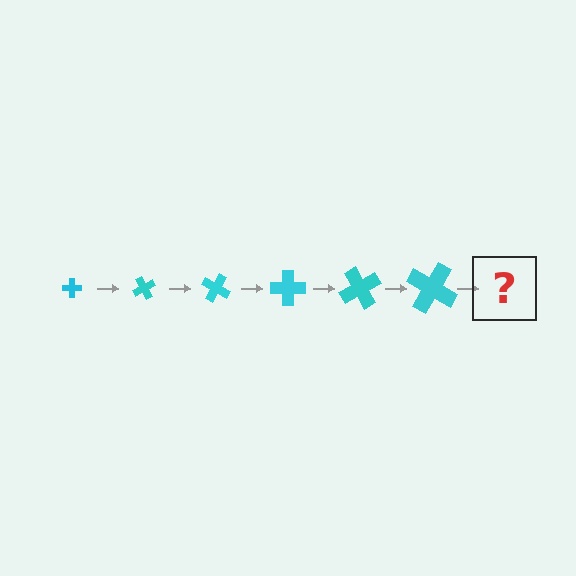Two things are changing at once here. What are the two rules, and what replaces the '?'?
The two rules are that the cross grows larger each step and it rotates 60 degrees each step. The '?' should be a cross, larger than the previous one and rotated 360 degrees from the start.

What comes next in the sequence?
The next element should be a cross, larger than the previous one and rotated 360 degrees from the start.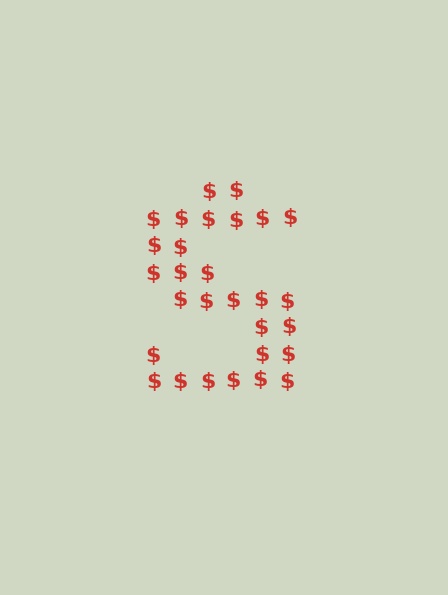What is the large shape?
The large shape is the letter S.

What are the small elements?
The small elements are dollar signs.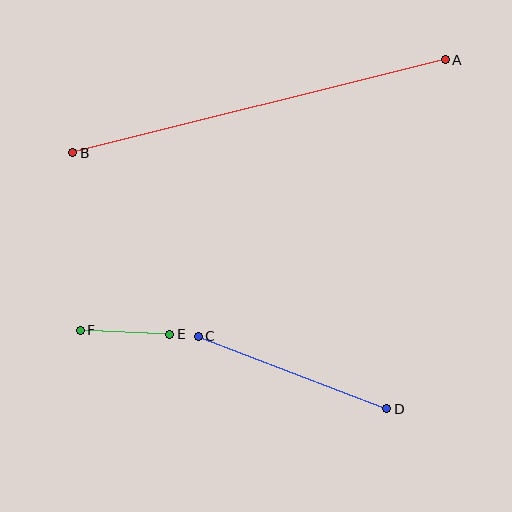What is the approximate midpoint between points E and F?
The midpoint is at approximately (125, 332) pixels.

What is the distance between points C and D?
The distance is approximately 202 pixels.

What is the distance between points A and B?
The distance is approximately 384 pixels.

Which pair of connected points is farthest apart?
Points A and B are farthest apart.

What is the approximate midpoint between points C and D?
The midpoint is at approximately (292, 372) pixels.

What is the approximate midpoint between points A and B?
The midpoint is at approximately (259, 106) pixels.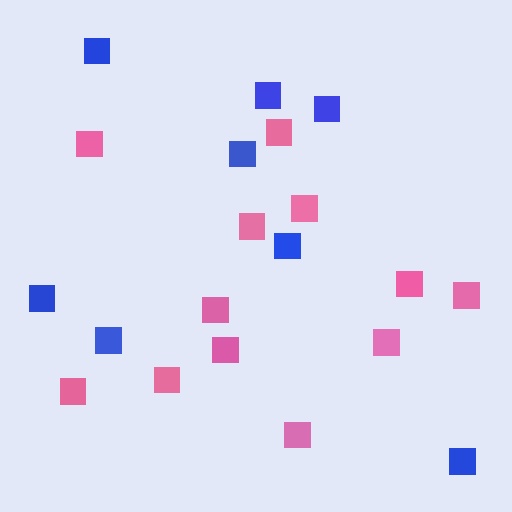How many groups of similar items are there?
There are 2 groups: one group of blue squares (8) and one group of pink squares (12).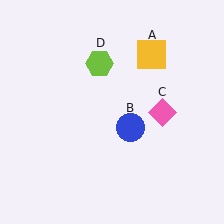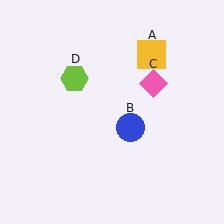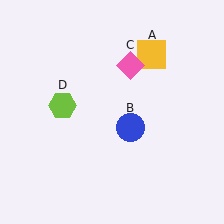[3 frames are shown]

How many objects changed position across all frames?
2 objects changed position: pink diamond (object C), lime hexagon (object D).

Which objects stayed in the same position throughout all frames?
Yellow square (object A) and blue circle (object B) remained stationary.